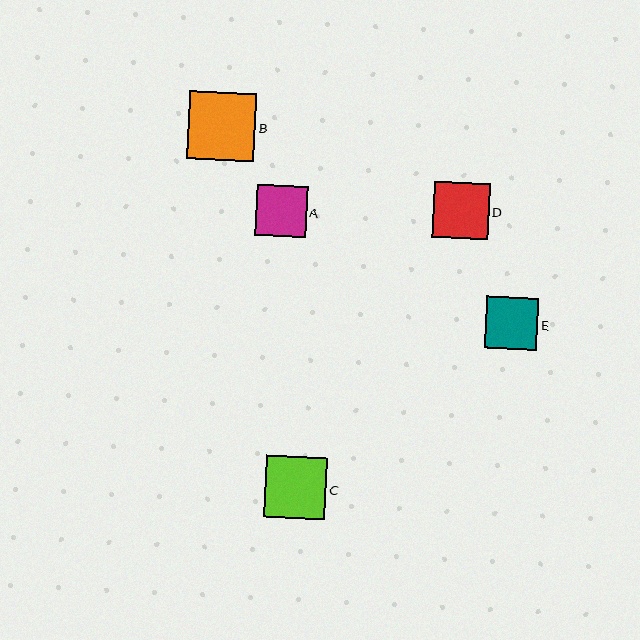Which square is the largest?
Square B is the largest with a size of approximately 68 pixels.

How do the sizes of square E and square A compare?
Square E and square A are approximately the same size.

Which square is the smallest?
Square A is the smallest with a size of approximately 51 pixels.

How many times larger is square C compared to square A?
Square C is approximately 1.2 times the size of square A.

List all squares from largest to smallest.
From largest to smallest: B, C, D, E, A.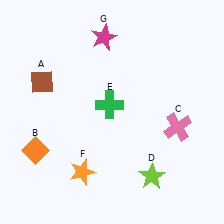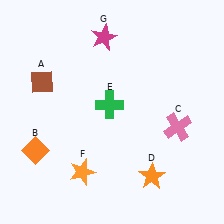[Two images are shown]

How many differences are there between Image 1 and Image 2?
There is 1 difference between the two images.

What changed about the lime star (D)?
In Image 1, D is lime. In Image 2, it changed to orange.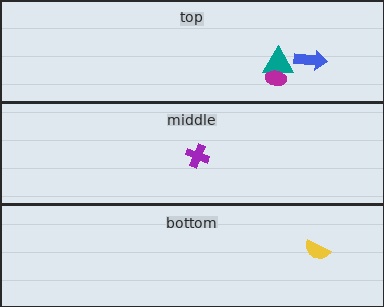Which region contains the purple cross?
The middle region.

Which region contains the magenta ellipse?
The top region.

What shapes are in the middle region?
The purple cross.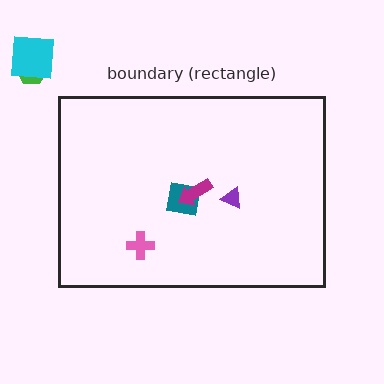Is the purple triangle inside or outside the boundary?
Inside.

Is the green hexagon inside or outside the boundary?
Outside.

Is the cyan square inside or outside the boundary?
Outside.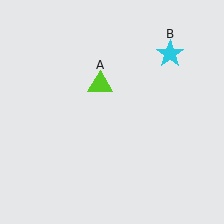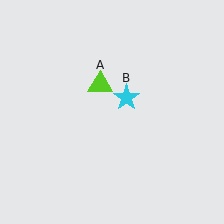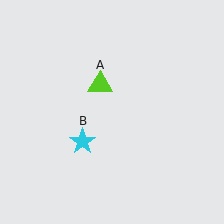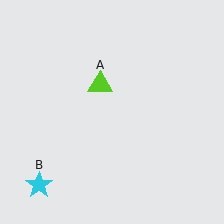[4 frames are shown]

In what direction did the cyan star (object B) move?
The cyan star (object B) moved down and to the left.